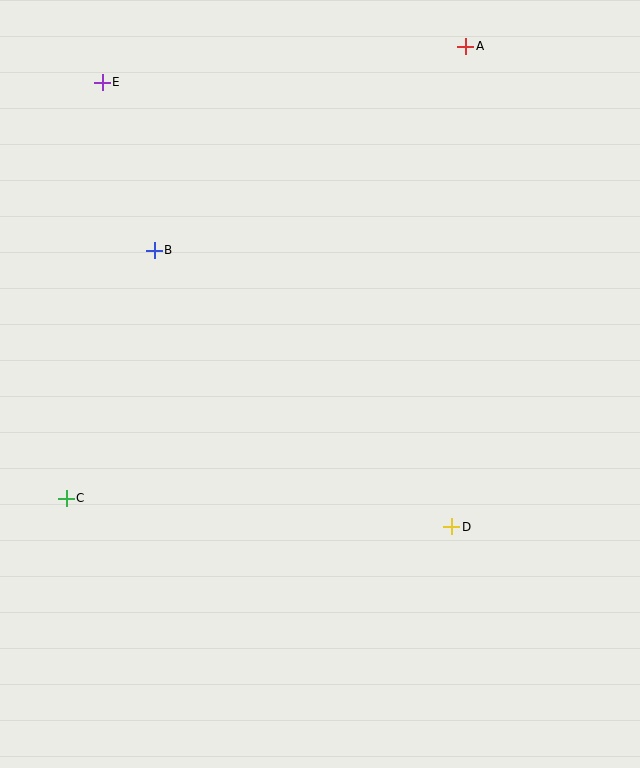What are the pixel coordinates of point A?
Point A is at (466, 46).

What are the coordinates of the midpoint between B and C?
The midpoint between B and C is at (110, 374).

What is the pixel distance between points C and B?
The distance between C and B is 263 pixels.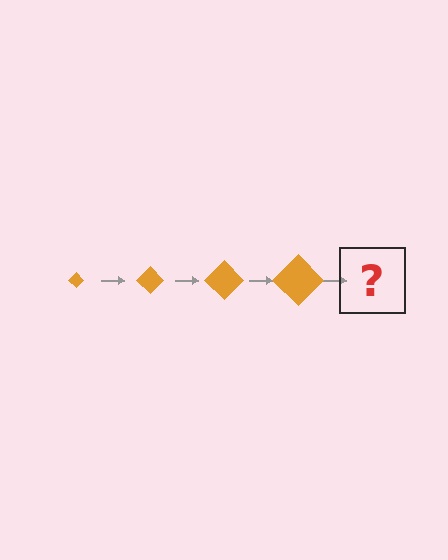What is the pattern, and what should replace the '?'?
The pattern is that the diamond gets progressively larger each step. The '?' should be an orange diamond, larger than the previous one.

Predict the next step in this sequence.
The next step is an orange diamond, larger than the previous one.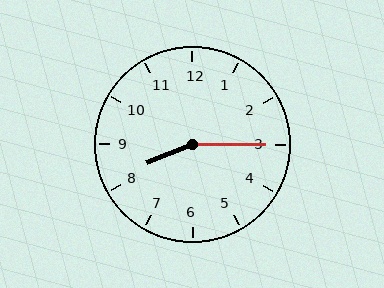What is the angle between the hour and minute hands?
Approximately 158 degrees.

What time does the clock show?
8:15.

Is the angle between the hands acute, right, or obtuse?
It is obtuse.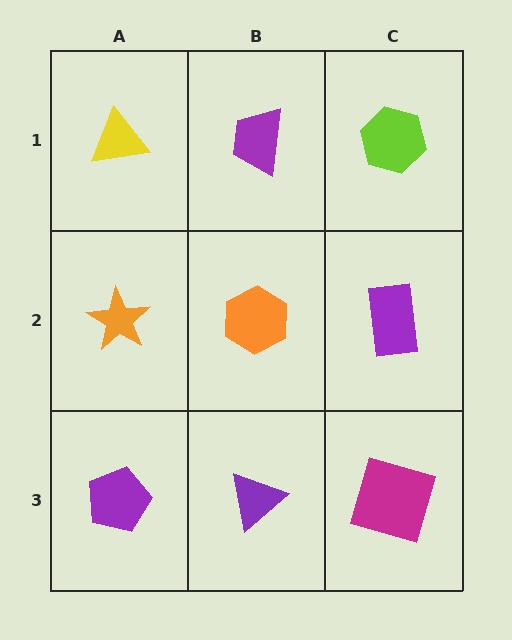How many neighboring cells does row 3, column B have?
3.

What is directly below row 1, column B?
An orange hexagon.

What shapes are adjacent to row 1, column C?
A purple rectangle (row 2, column C), a purple trapezoid (row 1, column B).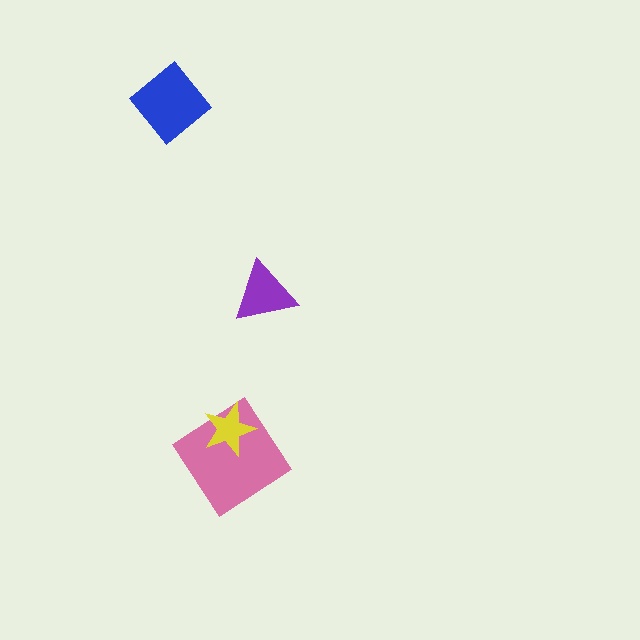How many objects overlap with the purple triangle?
0 objects overlap with the purple triangle.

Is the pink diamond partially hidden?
Yes, it is partially covered by another shape.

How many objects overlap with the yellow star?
1 object overlaps with the yellow star.